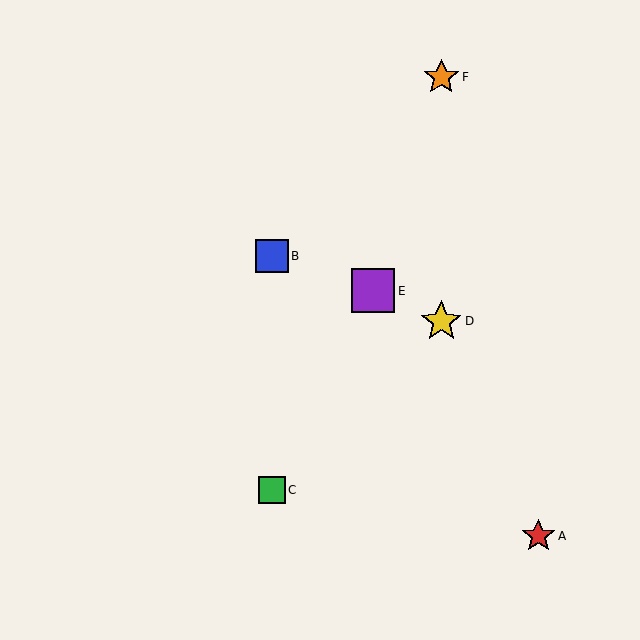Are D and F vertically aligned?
Yes, both are at x≈441.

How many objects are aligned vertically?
2 objects (D, F) are aligned vertically.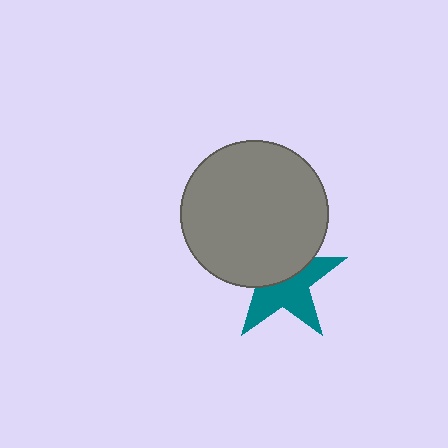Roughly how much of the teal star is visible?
About half of it is visible (roughly 53%).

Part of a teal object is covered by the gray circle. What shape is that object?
It is a star.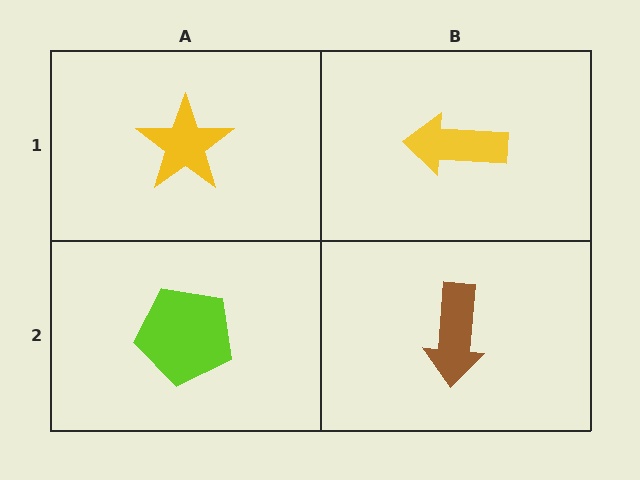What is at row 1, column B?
A yellow arrow.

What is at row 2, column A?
A lime pentagon.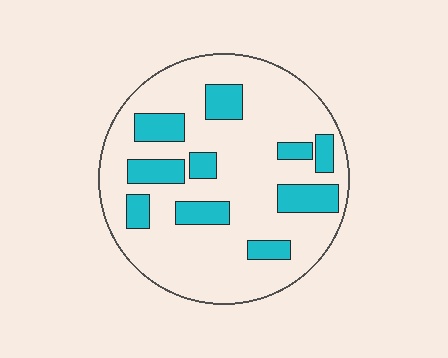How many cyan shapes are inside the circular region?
10.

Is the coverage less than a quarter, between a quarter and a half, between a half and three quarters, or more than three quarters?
Less than a quarter.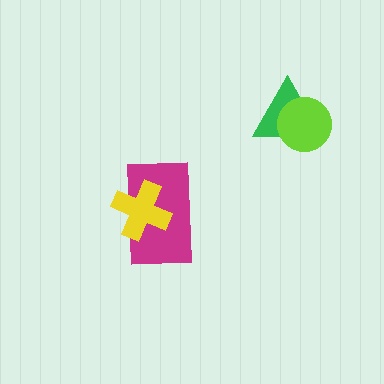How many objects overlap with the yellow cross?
1 object overlaps with the yellow cross.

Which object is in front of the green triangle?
The lime circle is in front of the green triangle.